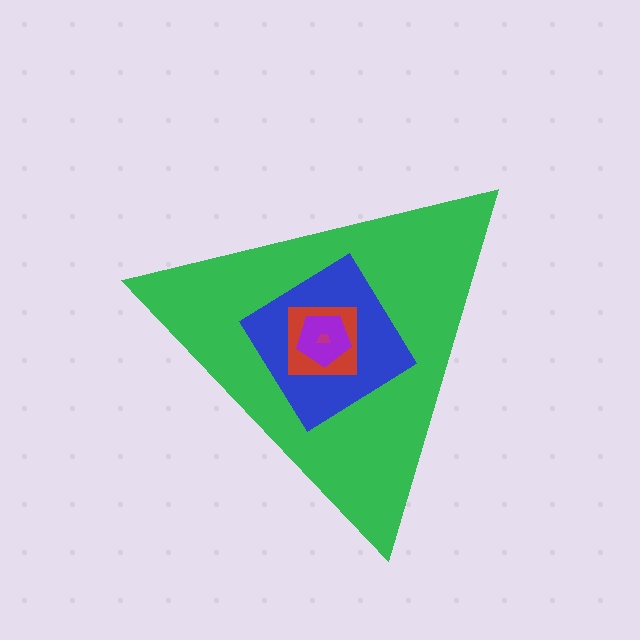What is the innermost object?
The magenta trapezoid.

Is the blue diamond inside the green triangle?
Yes.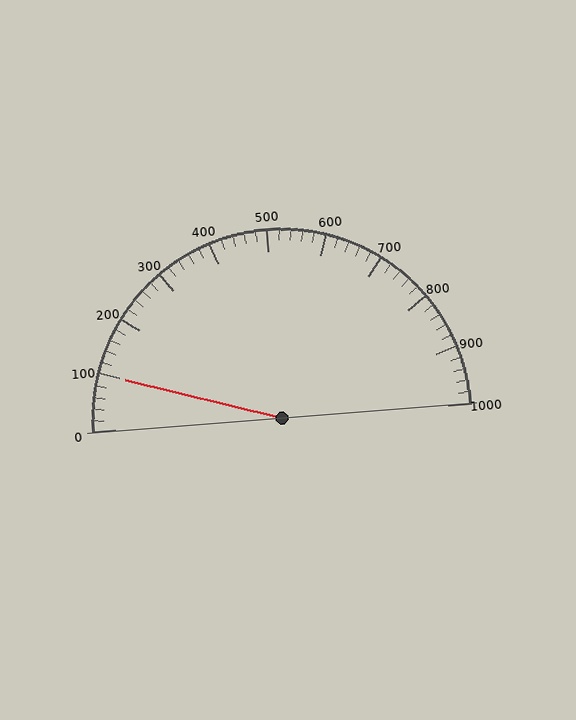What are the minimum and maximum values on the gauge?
The gauge ranges from 0 to 1000.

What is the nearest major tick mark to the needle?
The nearest major tick mark is 100.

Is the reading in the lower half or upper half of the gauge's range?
The reading is in the lower half of the range (0 to 1000).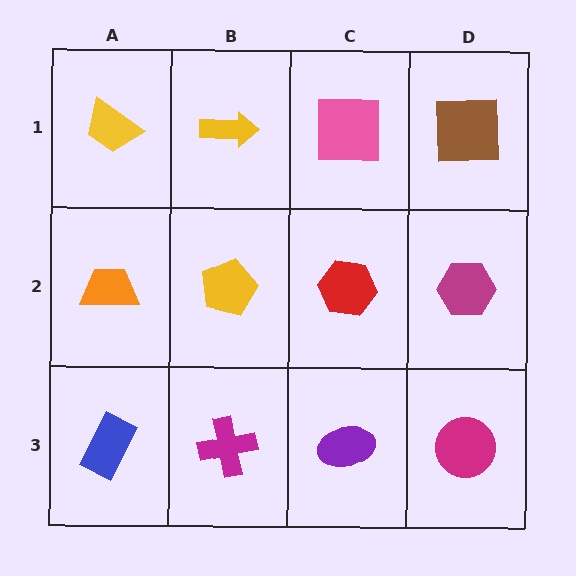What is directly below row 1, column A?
An orange trapezoid.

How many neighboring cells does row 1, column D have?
2.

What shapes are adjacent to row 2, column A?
A yellow trapezoid (row 1, column A), a blue rectangle (row 3, column A), a yellow pentagon (row 2, column B).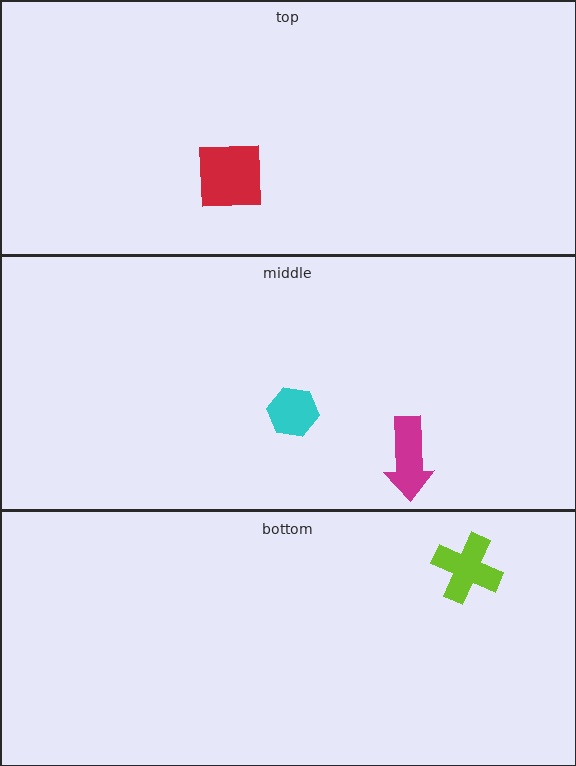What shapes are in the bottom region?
The lime cross.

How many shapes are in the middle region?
2.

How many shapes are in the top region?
1.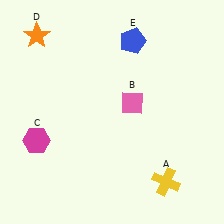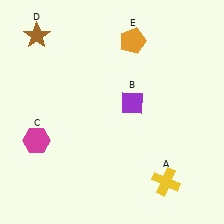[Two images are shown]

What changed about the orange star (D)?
In Image 1, D is orange. In Image 2, it changed to brown.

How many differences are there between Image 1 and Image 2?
There are 3 differences between the two images.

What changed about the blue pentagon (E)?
In Image 1, E is blue. In Image 2, it changed to orange.